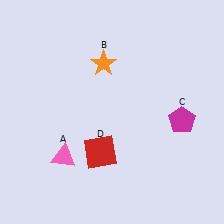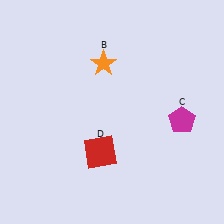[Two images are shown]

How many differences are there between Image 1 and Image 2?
There is 1 difference between the two images.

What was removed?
The pink triangle (A) was removed in Image 2.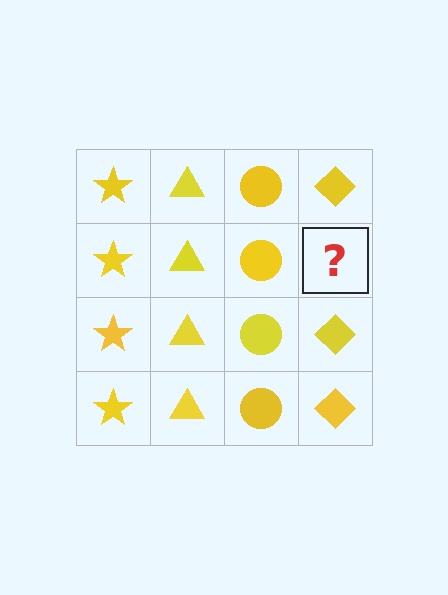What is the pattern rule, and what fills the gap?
The rule is that each column has a consistent shape. The gap should be filled with a yellow diamond.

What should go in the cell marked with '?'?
The missing cell should contain a yellow diamond.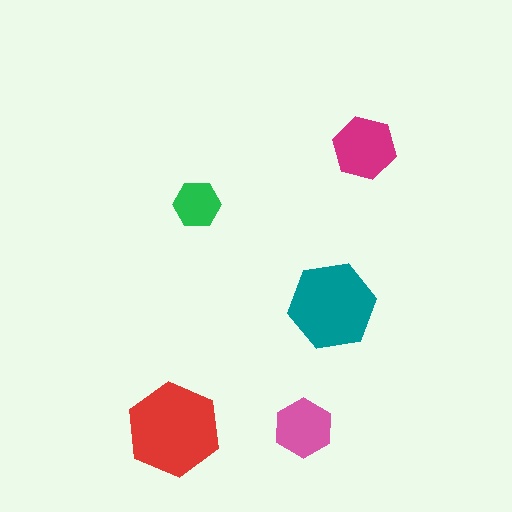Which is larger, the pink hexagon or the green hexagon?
The pink one.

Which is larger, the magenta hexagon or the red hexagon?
The red one.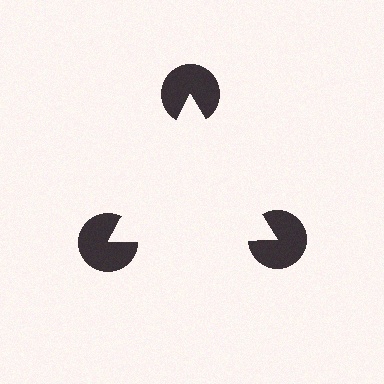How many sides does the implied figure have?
3 sides.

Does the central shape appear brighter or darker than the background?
It typically appears slightly brighter than the background, even though no actual brightness change is drawn.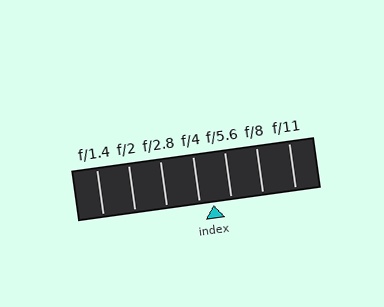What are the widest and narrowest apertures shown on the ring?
The widest aperture shown is f/1.4 and the narrowest is f/11.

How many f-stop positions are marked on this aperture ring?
There are 7 f-stop positions marked.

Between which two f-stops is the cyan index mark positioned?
The index mark is between f/4 and f/5.6.